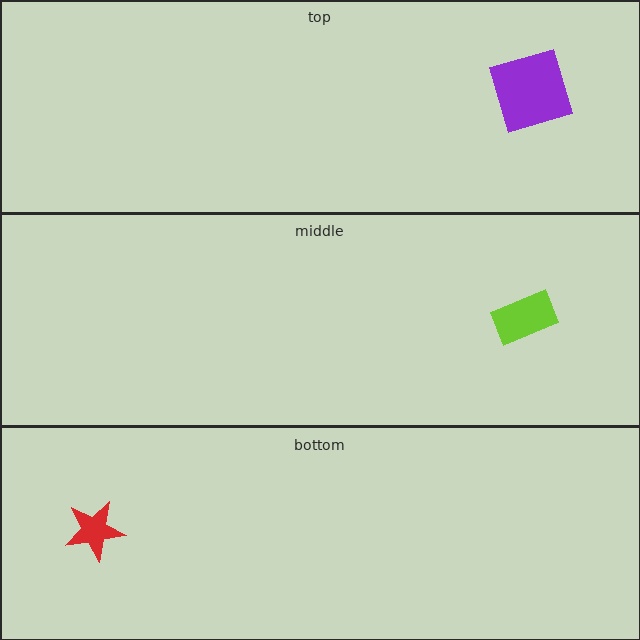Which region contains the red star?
The bottom region.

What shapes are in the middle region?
The lime rectangle.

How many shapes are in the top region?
1.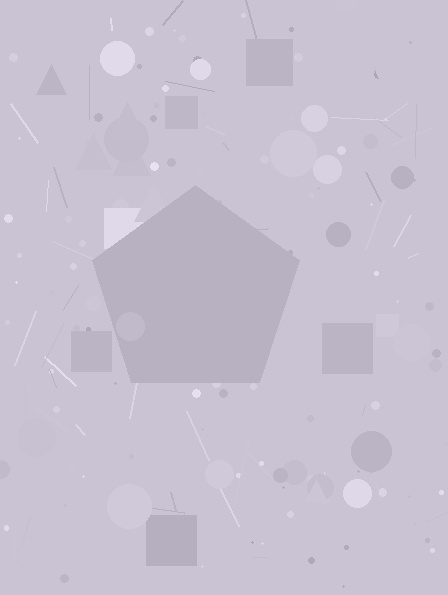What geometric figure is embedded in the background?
A pentagon is embedded in the background.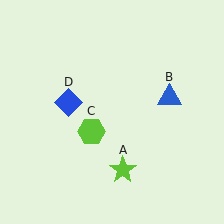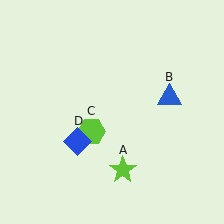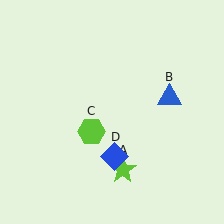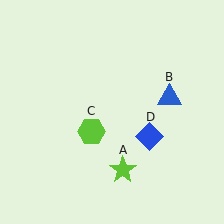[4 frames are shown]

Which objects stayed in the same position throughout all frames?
Lime star (object A) and blue triangle (object B) and lime hexagon (object C) remained stationary.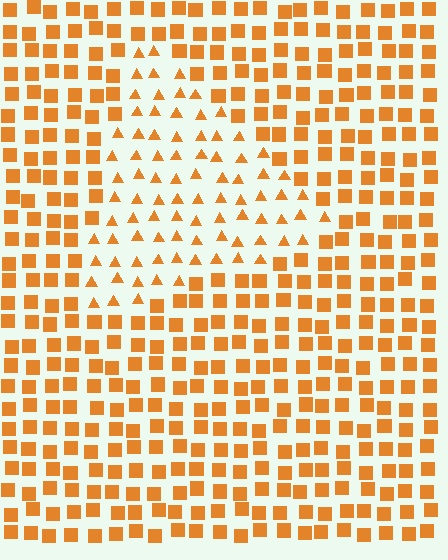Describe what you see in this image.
The image is filled with small orange elements arranged in a uniform grid. A triangle-shaped region contains triangles, while the surrounding area contains squares. The boundary is defined purely by the change in element shape.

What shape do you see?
I see a triangle.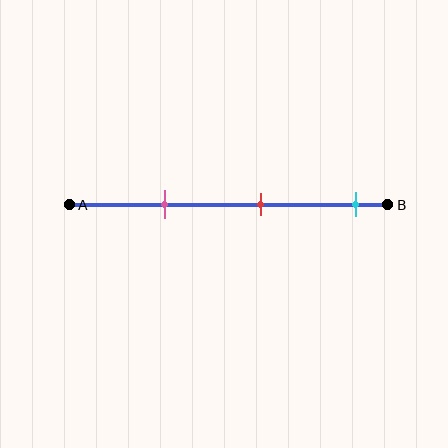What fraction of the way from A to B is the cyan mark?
The cyan mark is approximately 90% (0.9) of the way from A to B.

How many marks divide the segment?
There are 3 marks dividing the segment.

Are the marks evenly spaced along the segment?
Yes, the marks are approximately evenly spaced.